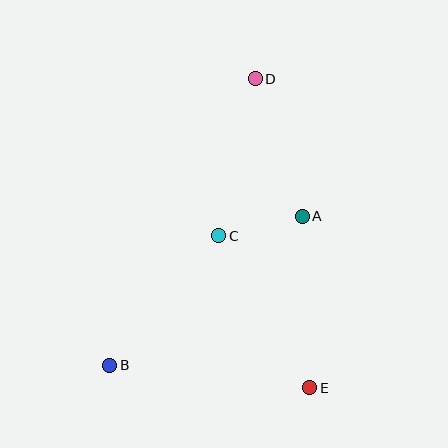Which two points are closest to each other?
Points A and C are closest to each other.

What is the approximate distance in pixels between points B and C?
The distance between B and C is approximately 169 pixels.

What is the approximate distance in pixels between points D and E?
The distance between D and E is approximately 314 pixels.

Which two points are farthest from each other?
Points B and D are farthest from each other.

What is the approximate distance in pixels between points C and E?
The distance between C and E is approximately 177 pixels.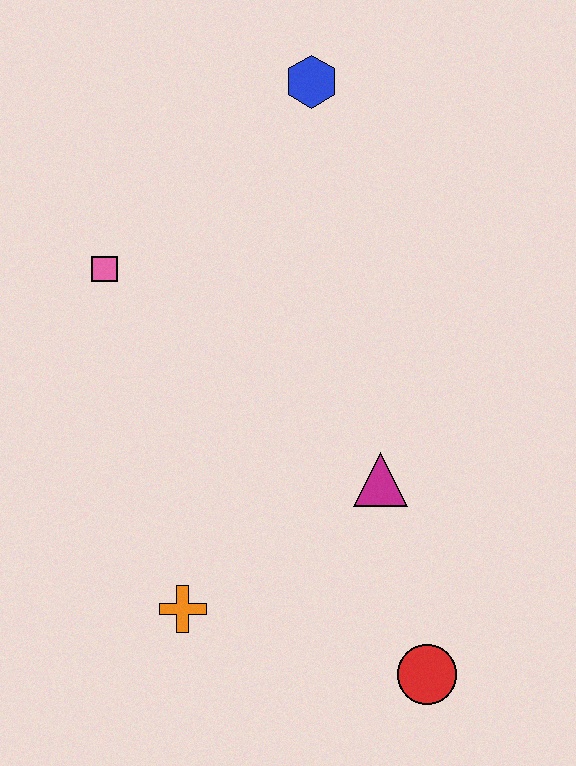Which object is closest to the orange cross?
The magenta triangle is closest to the orange cross.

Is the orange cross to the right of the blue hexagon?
No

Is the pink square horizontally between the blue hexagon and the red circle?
No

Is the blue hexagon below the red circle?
No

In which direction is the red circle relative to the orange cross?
The red circle is to the right of the orange cross.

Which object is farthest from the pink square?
The red circle is farthest from the pink square.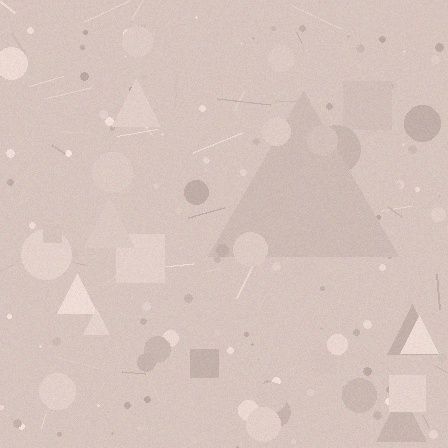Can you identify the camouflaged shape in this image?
The camouflaged shape is a triangle.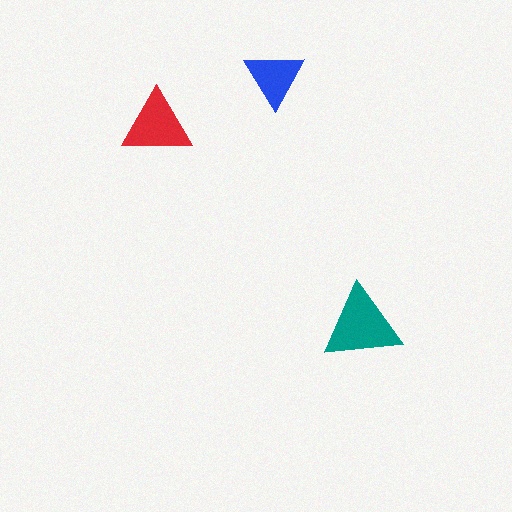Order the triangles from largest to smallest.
the teal one, the red one, the blue one.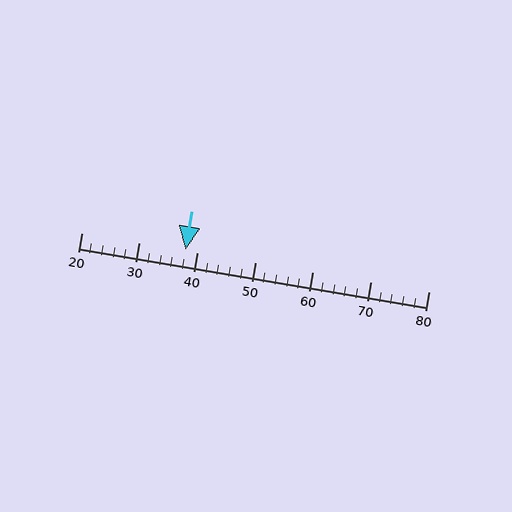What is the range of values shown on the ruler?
The ruler shows values from 20 to 80.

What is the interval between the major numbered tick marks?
The major tick marks are spaced 10 units apart.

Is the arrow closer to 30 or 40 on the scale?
The arrow is closer to 40.